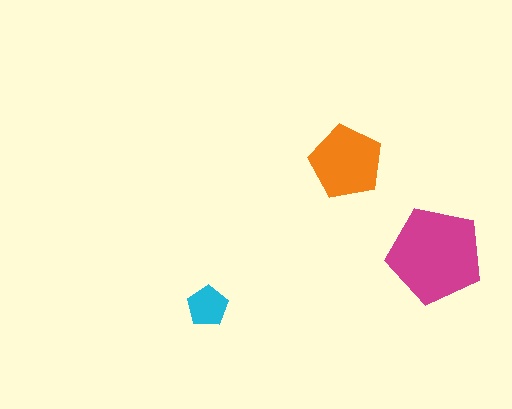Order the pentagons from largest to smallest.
the magenta one, the orange one, the cyan one.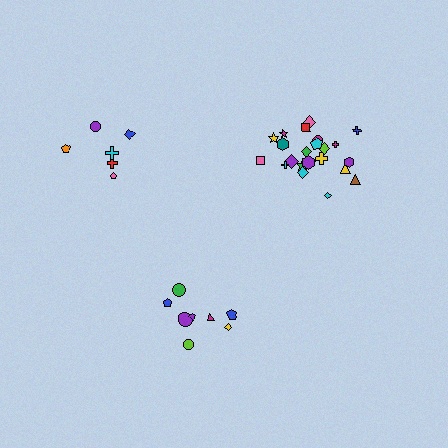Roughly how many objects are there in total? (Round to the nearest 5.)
Roughly 35 objects in total.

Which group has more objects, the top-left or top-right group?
The top-right group.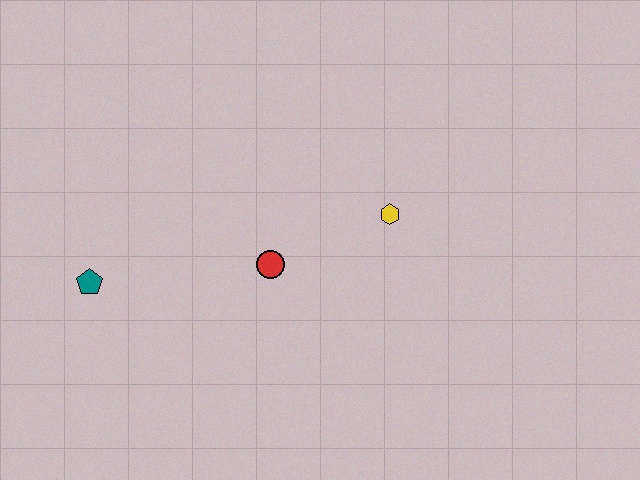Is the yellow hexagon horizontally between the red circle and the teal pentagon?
No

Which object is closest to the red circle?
The yellow hexagon is closest to the red circle.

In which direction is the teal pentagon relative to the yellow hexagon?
The teal pentagon is to the left of the yellow hexagon.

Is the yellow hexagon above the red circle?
Yes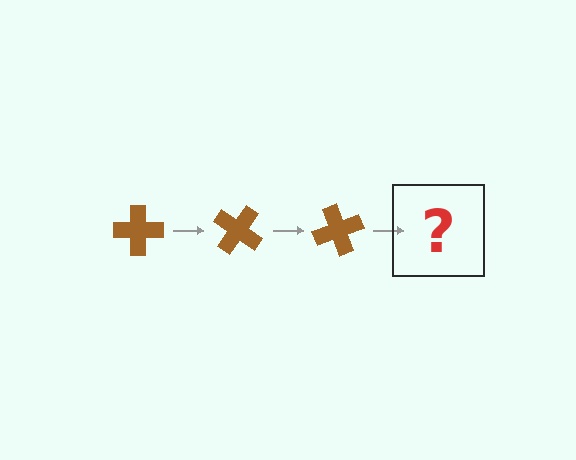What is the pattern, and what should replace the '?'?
The pattern is that the cross rotates 35 degrees each step. The '?' should be a brown cross rotated 105 degrees.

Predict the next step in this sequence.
The next step is a brown cross rotated 105 degrees.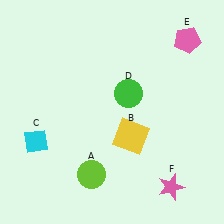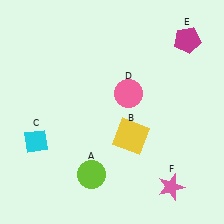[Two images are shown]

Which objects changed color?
D changed from green to pink. E changed from pink to magenta.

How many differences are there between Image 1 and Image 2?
There are 2 differences between the two images.